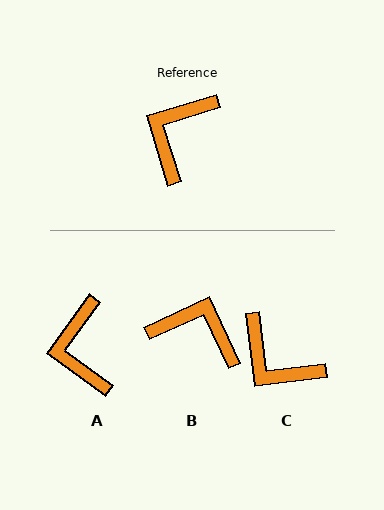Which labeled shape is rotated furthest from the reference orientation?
B, about 82 degrees away.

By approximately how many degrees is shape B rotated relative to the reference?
Approximately 82 degrees clockwise.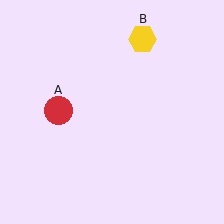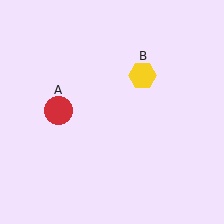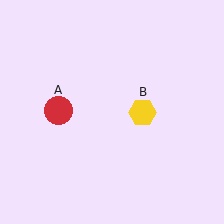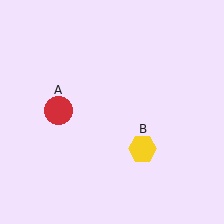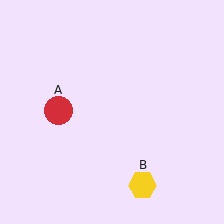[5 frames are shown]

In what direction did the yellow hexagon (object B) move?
The yellow hexagon (object B) moved down.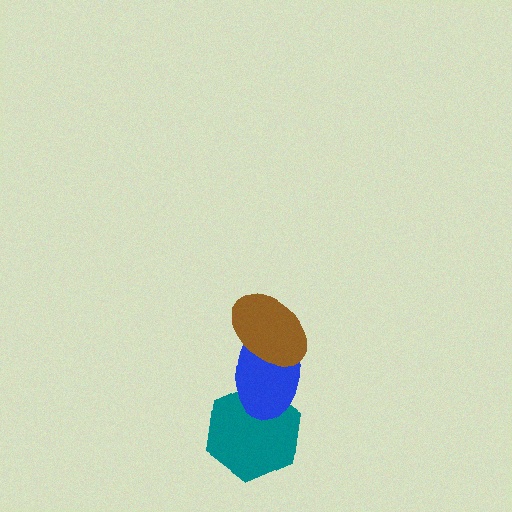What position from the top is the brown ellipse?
The brown ellipse is 1st from the top.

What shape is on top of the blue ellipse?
The brown ellipse is on top of the blue ellipse.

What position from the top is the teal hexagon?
The teal hexagon is 3rd from the top.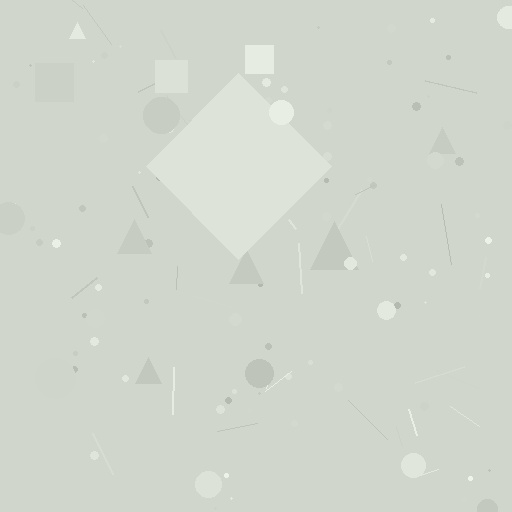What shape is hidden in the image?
A diamond is hidden in the image.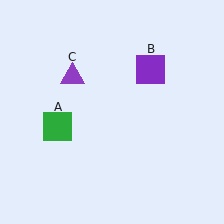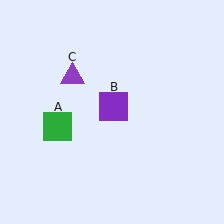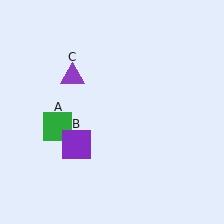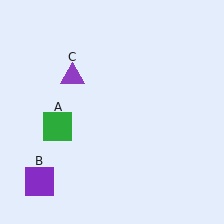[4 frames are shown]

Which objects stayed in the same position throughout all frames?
Green square (object A) and purple triangle (object C) remained stationary.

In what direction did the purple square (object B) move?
The purple square (object B) moved down and to the left.